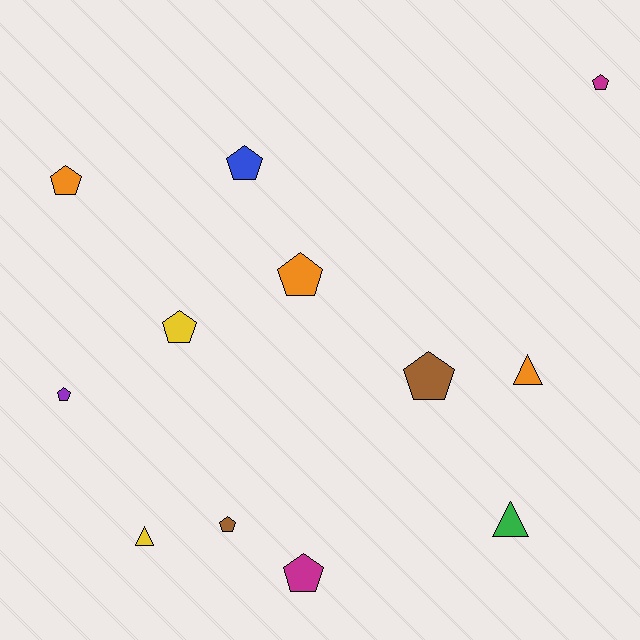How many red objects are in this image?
There are no red objects.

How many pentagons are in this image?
There are 9 pentagons.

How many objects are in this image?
There are 12 objects.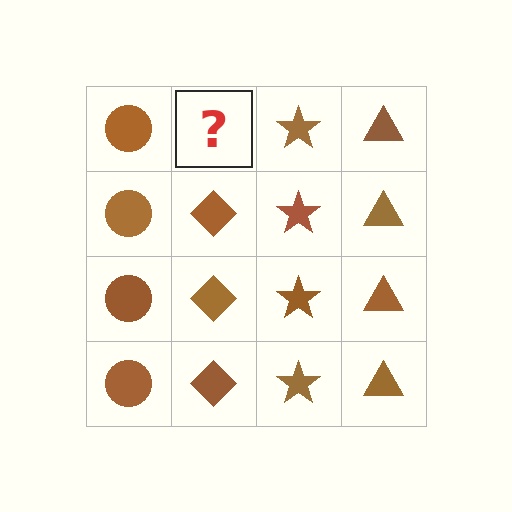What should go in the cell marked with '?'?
The missing cell should contain a brown diamond.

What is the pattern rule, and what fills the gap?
The rule is that each column has a consistent shape. The gap should be filled with a brown diamond.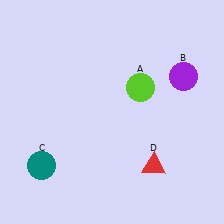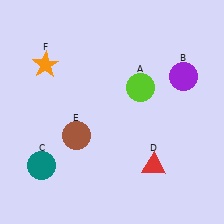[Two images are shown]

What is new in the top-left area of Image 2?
An orange star (F) was added in the top-left area of Image 2.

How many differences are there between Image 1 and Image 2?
There are 2 differences between the two images.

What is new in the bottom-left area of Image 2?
A brown circle (E) was added in the bottom-left area of Image 2.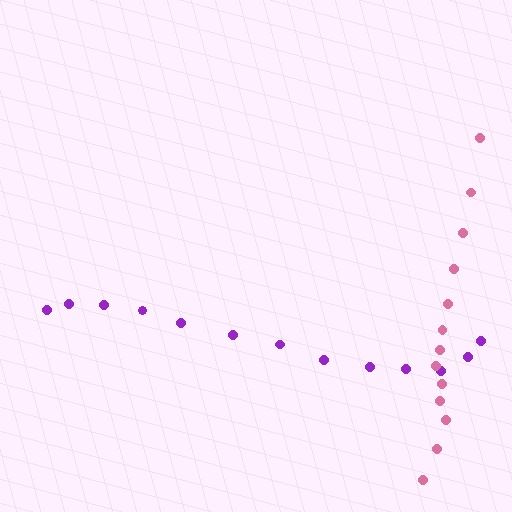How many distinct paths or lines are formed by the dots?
There are 2 distinct paths.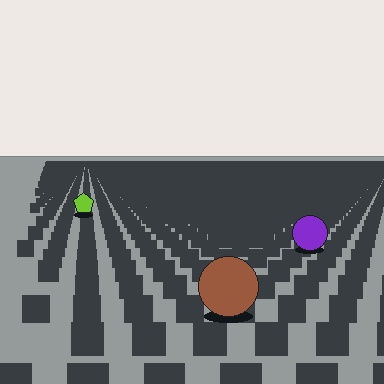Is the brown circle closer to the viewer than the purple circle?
Yes. The brown circle is closer — you can tell from the texture gradient: the ground texture is coarser near it.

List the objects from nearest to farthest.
From nearest to farthest: the brown circle, the purple circle, the lime pentagon.